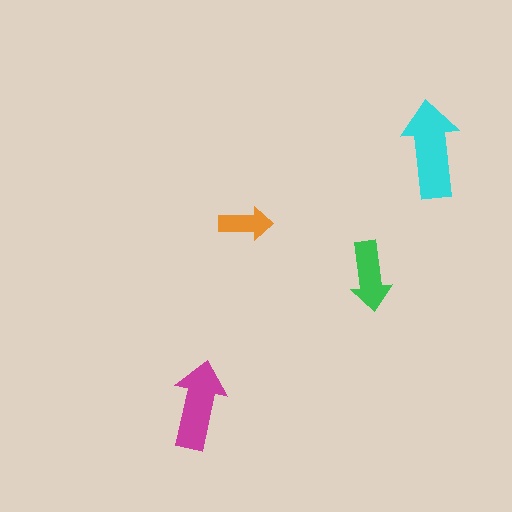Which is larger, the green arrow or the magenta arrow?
The magenta one.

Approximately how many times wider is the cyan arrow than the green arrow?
About 1.5 times wider.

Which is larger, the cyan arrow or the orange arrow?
The cyan one.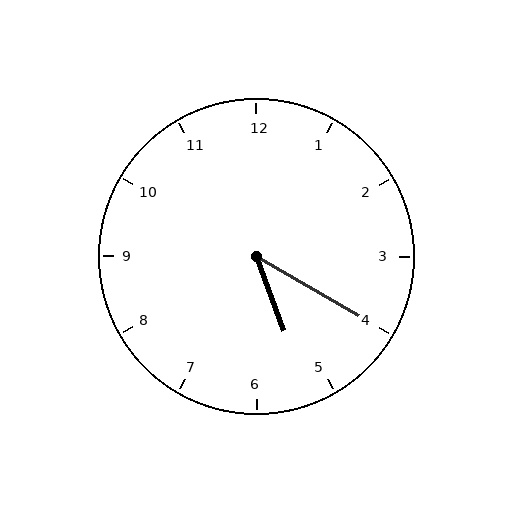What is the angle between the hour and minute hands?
Approximately 40 degrees.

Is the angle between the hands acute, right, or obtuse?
It is acute.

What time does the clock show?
5:20.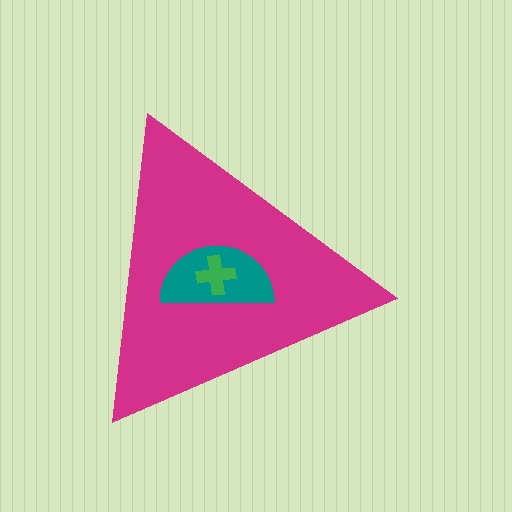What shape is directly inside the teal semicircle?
The green cross.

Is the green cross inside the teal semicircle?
Yes.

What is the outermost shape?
The magenta triangle.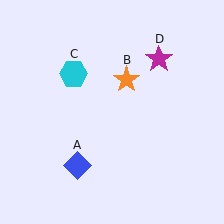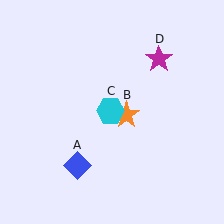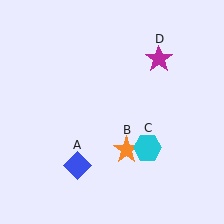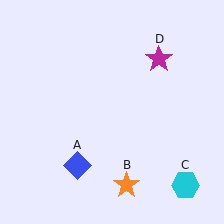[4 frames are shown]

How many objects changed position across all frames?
2 objects changed position: orange star (object B), cyan hexagon (object C).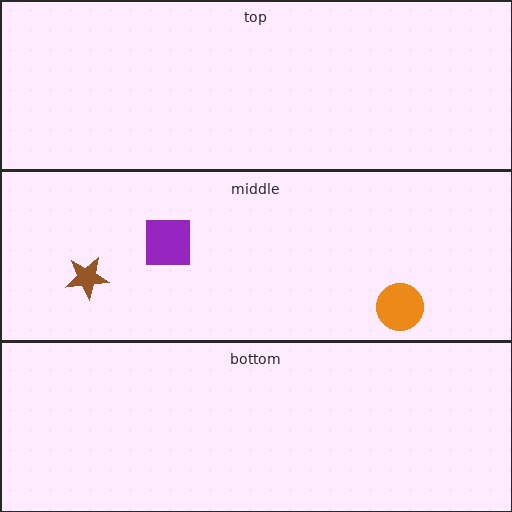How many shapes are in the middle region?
3.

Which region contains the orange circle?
The middle region.